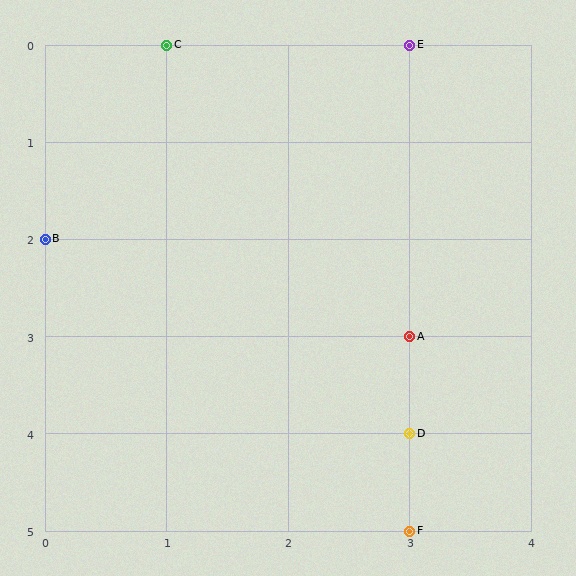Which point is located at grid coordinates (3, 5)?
Point F is at (3, 5).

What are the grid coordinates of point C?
Point C is at grid coordinates (1, 0).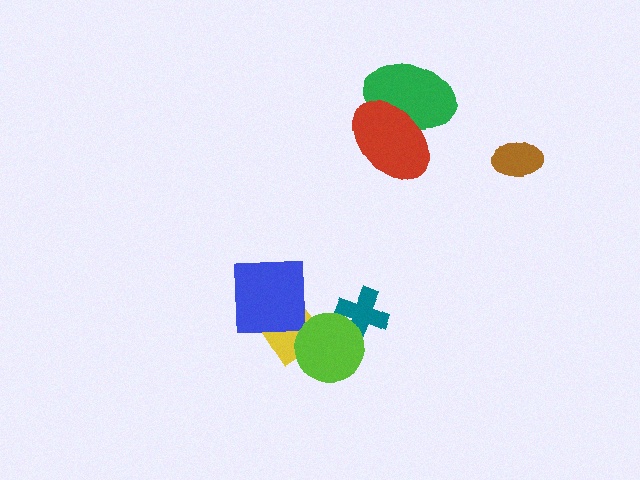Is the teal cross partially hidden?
Yes, it is partially covered by another shape.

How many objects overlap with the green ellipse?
1 object overlaps with the green ellipse.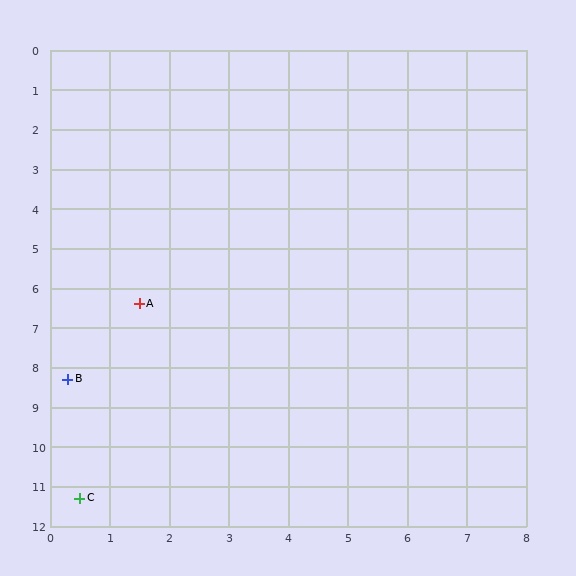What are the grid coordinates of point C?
Point C is at approximately (0.5, 11.3).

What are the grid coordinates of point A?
Point A is at approximately (1.5, 6.4).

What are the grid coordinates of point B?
Point B is at approximately (0.3, 8.3).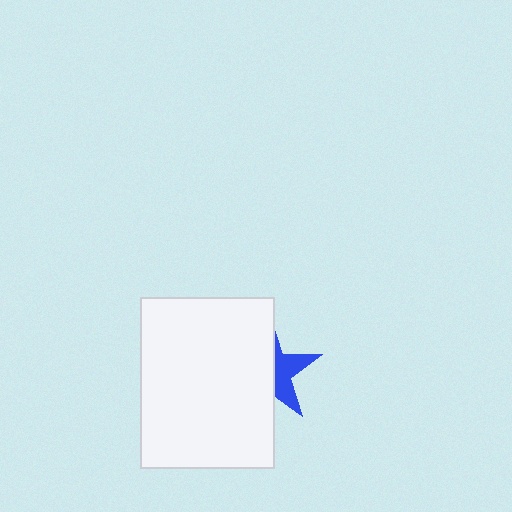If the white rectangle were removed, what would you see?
You would see the complete blue star.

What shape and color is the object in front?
The object in front is a white rectangle.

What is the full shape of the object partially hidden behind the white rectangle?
The partially hidden object is a blue star.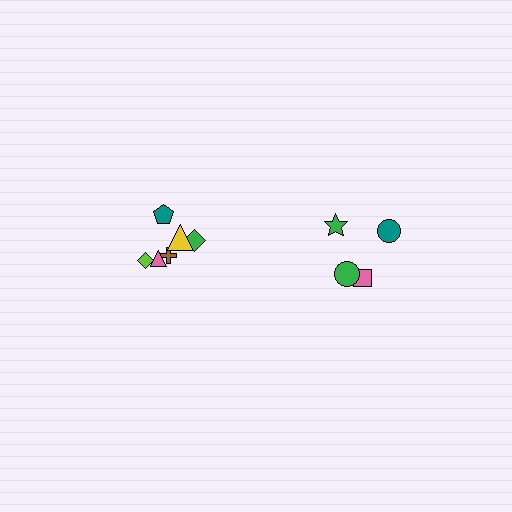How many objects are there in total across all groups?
There are 10 objects.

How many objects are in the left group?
There are 6 objects.